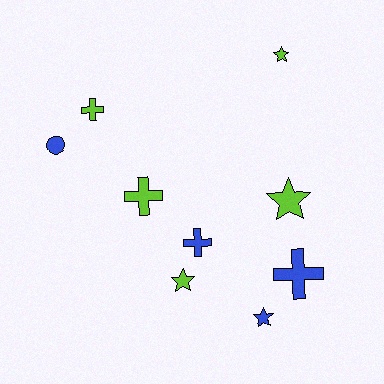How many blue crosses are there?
There are 2 blue crosses.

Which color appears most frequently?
Lime, with 5 objects.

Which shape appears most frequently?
Star, with 4 objects.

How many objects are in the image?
There are 9 objects.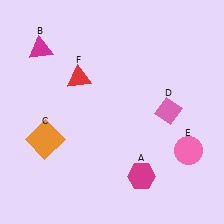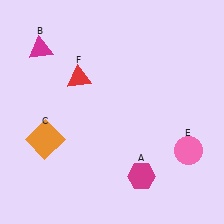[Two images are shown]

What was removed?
The pink diamond (D) was removed in Image 2.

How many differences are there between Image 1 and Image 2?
There is 1 difference between the two images.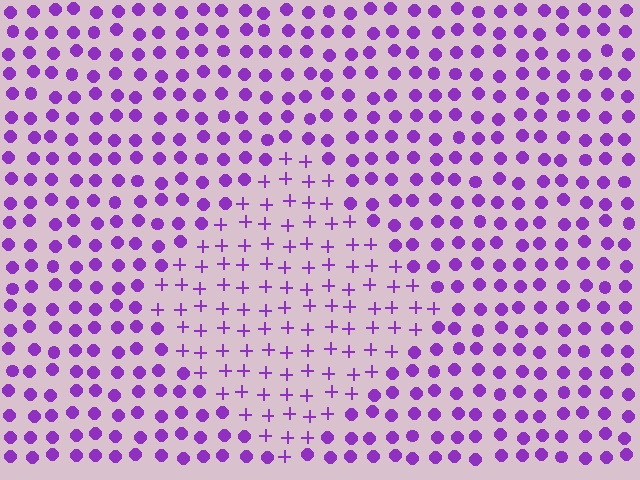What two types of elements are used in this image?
The image uses plus signs inside the diamond region and circles outside it.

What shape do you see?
I see a diamond.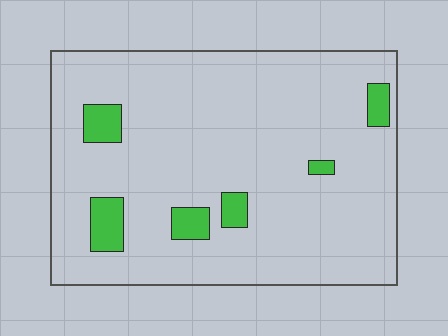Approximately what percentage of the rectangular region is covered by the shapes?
Approximately 10%.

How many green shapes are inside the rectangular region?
6.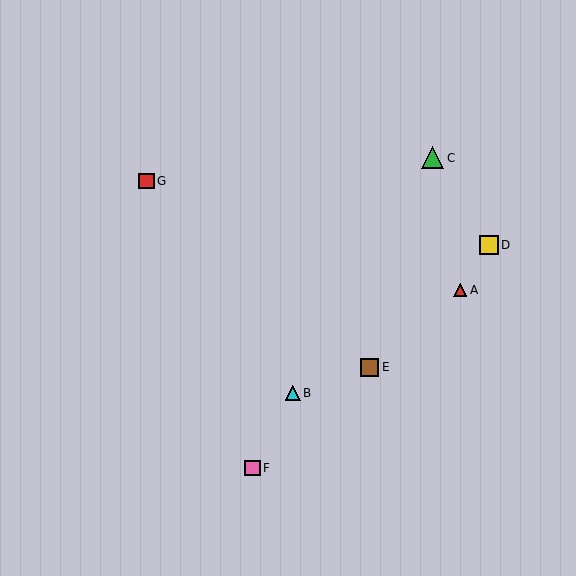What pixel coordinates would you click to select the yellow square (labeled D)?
Click at (489, 245) to select the yellow square D.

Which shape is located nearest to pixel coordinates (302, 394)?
The cyan triangle (labeled B) at (293, 393) is nearest to that location.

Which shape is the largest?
The green triangle (labeled C) is the largest.